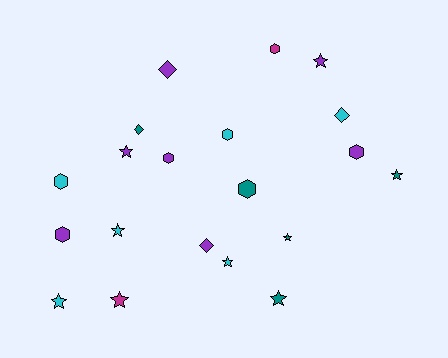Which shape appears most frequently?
Star, with 9 objects.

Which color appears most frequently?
Purple, with 7 objects.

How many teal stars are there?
There are 3 teal stars.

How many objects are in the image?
There are 20 objects.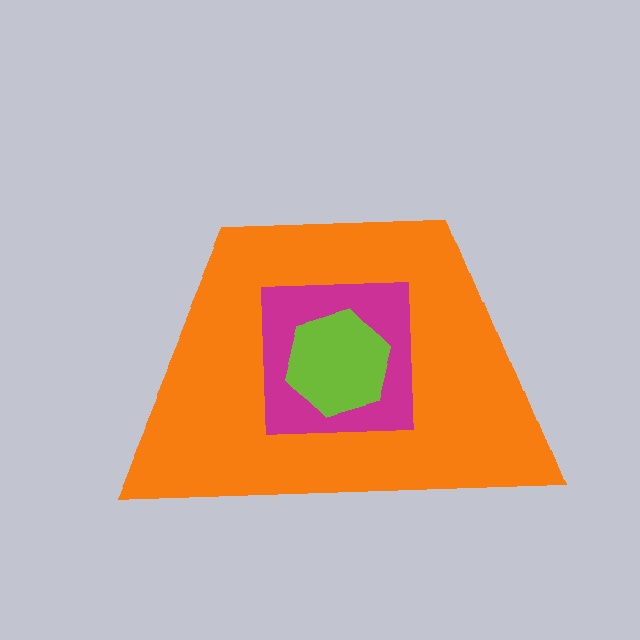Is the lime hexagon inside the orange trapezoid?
Yes.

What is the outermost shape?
The orange trapezoid.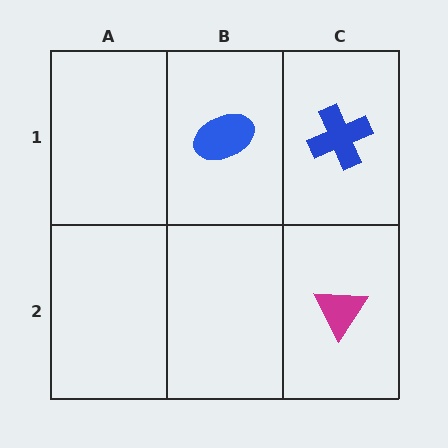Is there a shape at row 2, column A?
No, that cell is empty.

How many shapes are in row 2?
1 shape.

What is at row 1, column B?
A blue ellipse.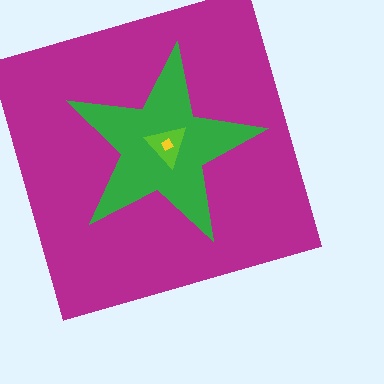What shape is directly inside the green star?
The lime triangle.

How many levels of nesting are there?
4.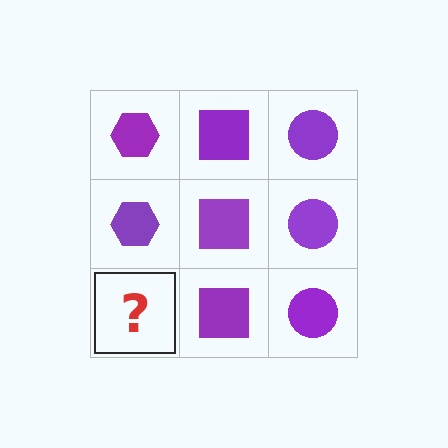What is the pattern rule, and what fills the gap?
The rule is that each column has a consistent shape. The gap should be filled with a purple hexagon.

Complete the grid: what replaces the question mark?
The question mark should be replaced with a purple hexagon.